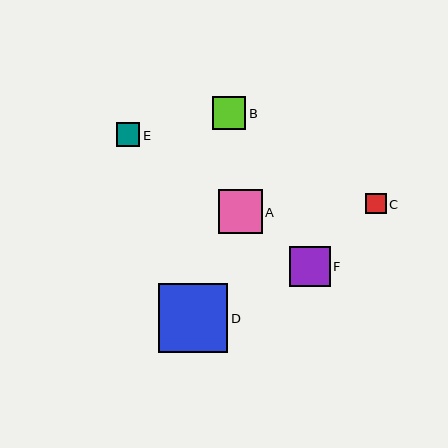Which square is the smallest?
Square C is the smallest with a size of approximately 20 pixels.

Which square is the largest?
Square D is the largest with a size of approximately 69 pixels.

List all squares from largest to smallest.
From largest to smallest: D, A, F, B, E, C.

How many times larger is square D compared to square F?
Square D is approximately 1.7 times the size of square F.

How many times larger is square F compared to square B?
Square F is approximately 1.2 times the size of square B.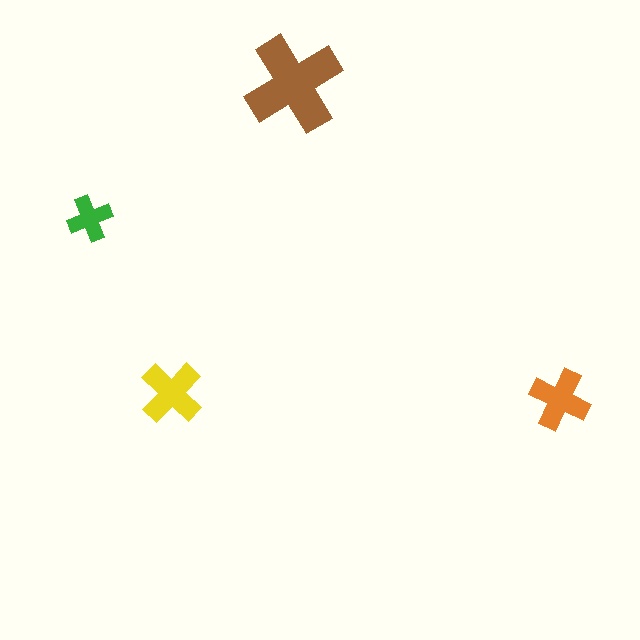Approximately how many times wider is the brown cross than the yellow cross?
About 1.5 times wider.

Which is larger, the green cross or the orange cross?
The orange one.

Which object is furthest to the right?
The orange cross is rightmost.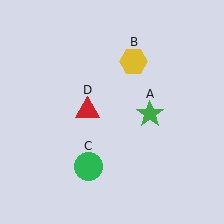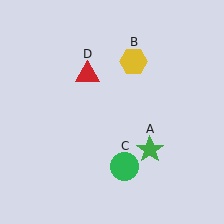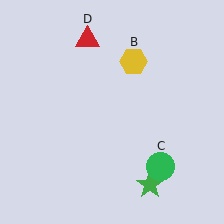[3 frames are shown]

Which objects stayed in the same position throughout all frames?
Yellow hexagon (object B) remained stationary.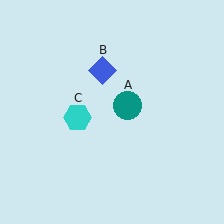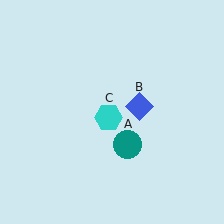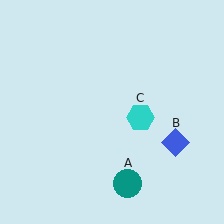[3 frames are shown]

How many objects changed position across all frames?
3 objects changed position: teal circle (object A), blue diamond (object B), cyan hexagon (object C).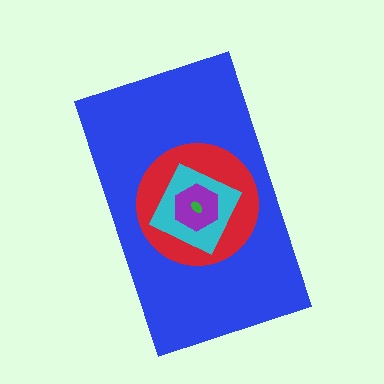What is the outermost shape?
The blue rectangle.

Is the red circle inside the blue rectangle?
Yes.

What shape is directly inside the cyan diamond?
The purple hexagon.